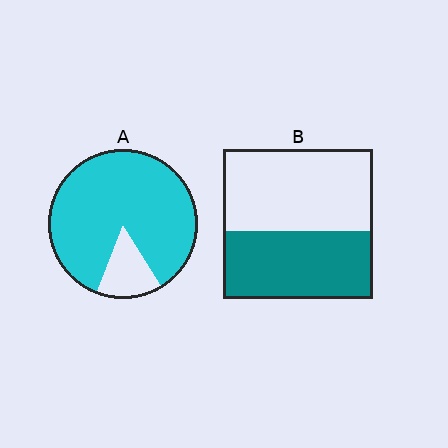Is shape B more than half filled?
No.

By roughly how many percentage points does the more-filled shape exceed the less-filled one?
By roughly 40 percentage points (A over B).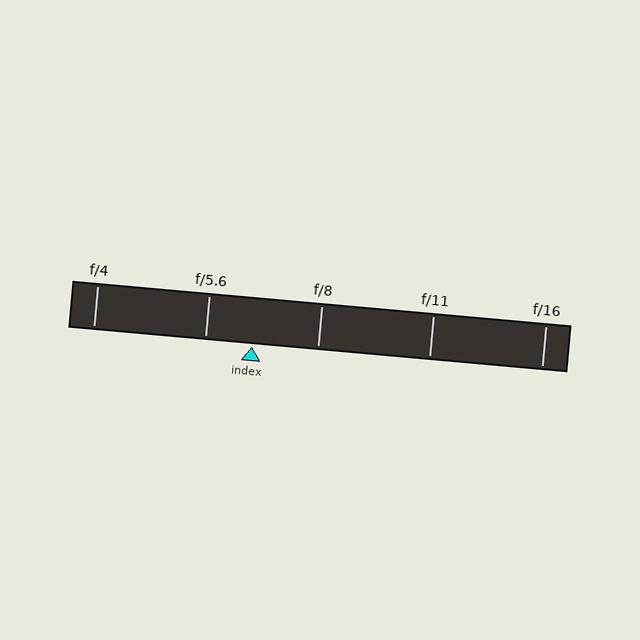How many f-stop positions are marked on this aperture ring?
There are 5 f-stop positions marked.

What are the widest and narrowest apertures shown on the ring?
The widest aperture shown is f/4 and the narrowest is f/16.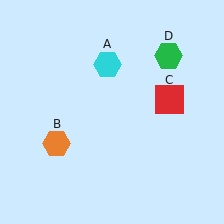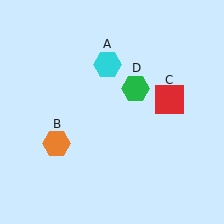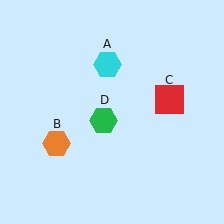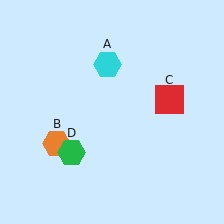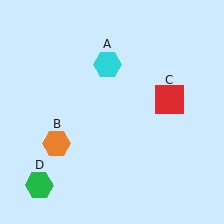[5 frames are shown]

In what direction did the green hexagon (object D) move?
The green hexagon (object D) moved down and to the left.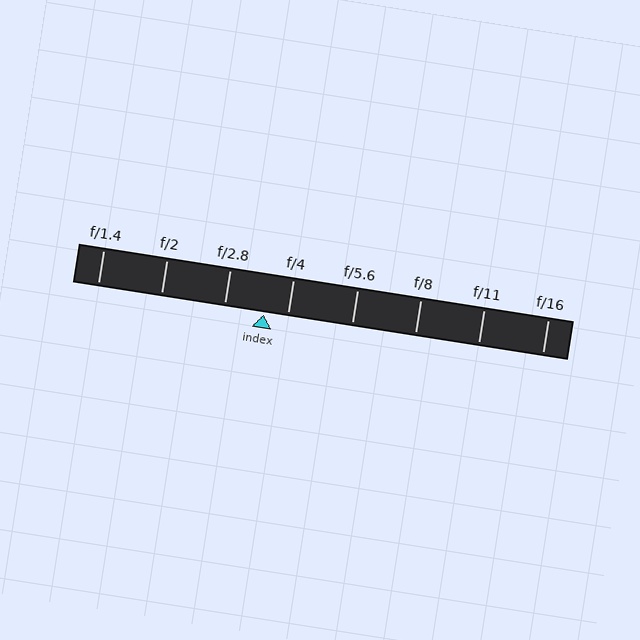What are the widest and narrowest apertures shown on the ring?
The widest aperture shown is f/1.4 and the narrowest is f/16.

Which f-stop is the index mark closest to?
The index mark is closest to f/4.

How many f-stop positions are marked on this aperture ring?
There are 8 f-stop positions marked.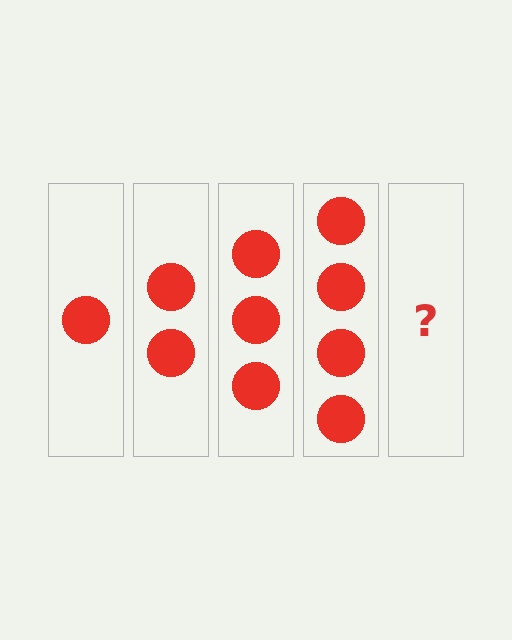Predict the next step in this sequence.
The next step is 5 circles.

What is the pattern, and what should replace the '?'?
The pattern is that each step adds one more circle. The '?' should be 5 circles.